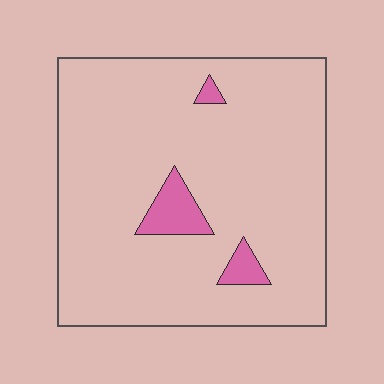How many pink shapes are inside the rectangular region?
3.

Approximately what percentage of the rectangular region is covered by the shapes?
Approximately 5%.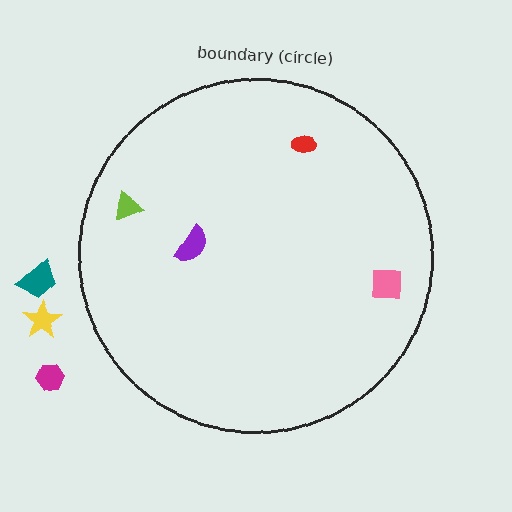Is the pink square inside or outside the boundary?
Inside.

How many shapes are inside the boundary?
4 inside, 3 outside.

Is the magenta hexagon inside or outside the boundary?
Outside.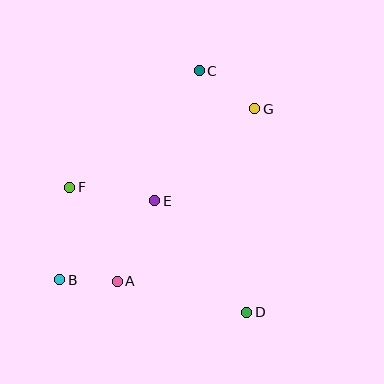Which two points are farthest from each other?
Points B and G are farthest from each other.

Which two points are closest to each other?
Points A and B are closest to each other.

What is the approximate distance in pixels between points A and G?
The distance between A and G is approximately 221 pixels.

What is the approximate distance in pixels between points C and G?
The distance between C and G is approximately 67 pixels.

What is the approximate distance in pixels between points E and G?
The distance between E and G is approximately 136 pixels.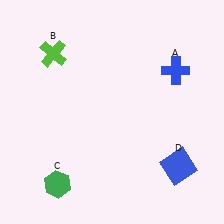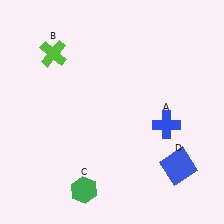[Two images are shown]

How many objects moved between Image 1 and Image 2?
2 objects moved between the two images.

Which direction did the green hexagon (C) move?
The green hexagon (C) moved right.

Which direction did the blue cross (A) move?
The blue cross (A) moved down.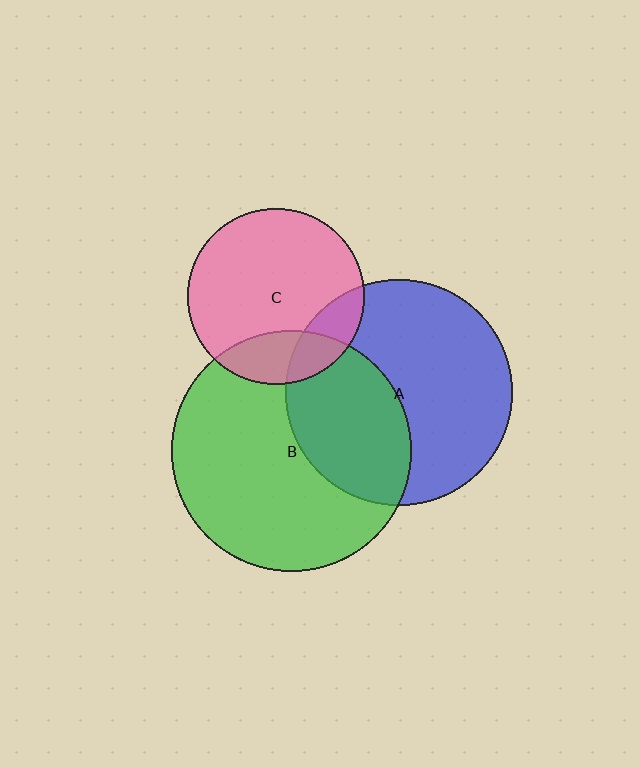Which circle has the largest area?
Circle B (green).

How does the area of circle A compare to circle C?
Approximately 1.6 times.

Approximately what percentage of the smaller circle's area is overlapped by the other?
Approximately 20%.